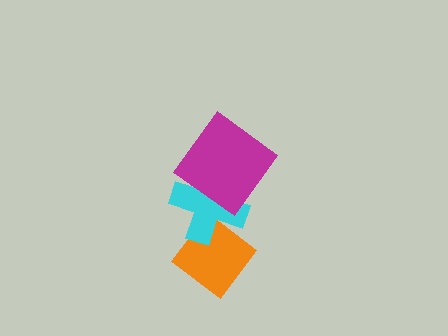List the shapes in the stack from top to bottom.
From top to bottom: the magenta diamond, the cyan cross, the orange diamond.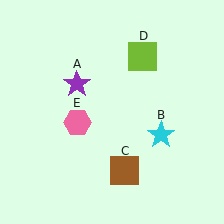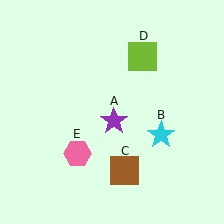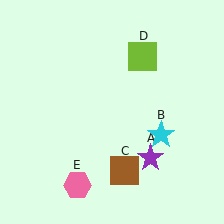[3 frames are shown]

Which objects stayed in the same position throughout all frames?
Cyan star (object B) and brown square (object C) and lime square (object D) remained stationary.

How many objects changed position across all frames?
2 objects changed position: purple star (object A), pink hexagon (object E).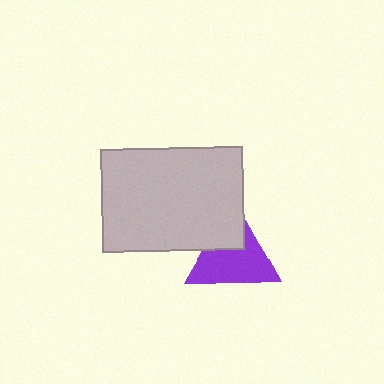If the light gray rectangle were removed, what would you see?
You would see the complete purple triangle.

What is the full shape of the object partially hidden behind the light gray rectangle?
The partially hidden object is a purple triangle.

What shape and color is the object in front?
The object in front is a light gray rectangle.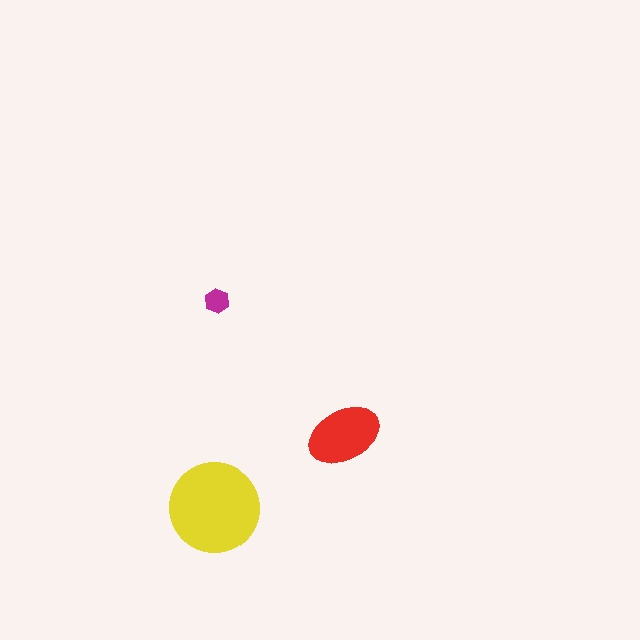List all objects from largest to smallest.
The yellow circle, the red ellipse, the magenta hexagon.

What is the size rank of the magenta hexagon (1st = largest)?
3rd.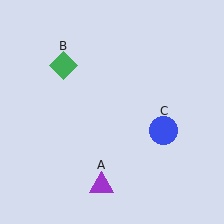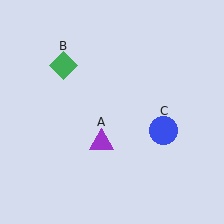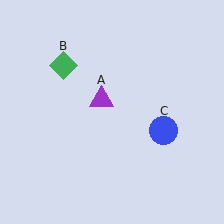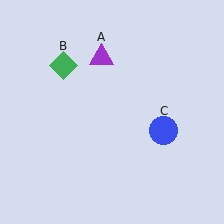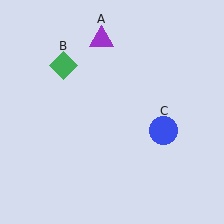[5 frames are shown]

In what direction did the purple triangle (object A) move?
The purple triangle (object A) moved up.